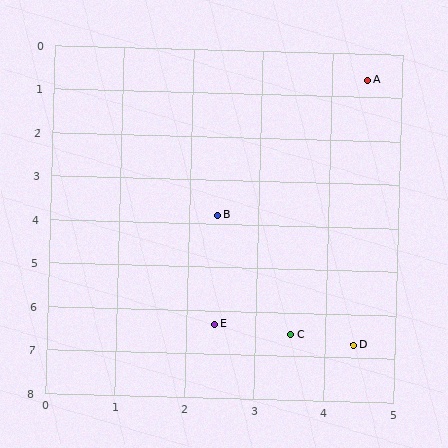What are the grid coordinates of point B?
Point B is at approximately (2.4, 3.8).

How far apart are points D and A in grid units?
Points D and A are about 6.1 grid units apart.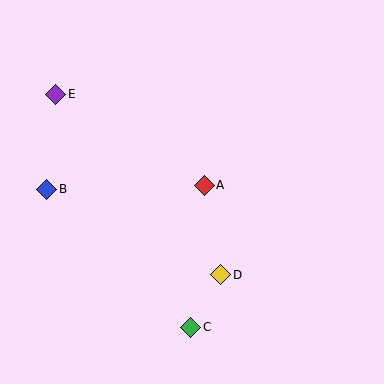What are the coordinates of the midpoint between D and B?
The midpoint between D and B is at (134, 232).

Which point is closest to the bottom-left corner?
Point C is closest to the bottom-left corner.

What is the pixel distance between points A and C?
The distance between A and C is 143 pixels.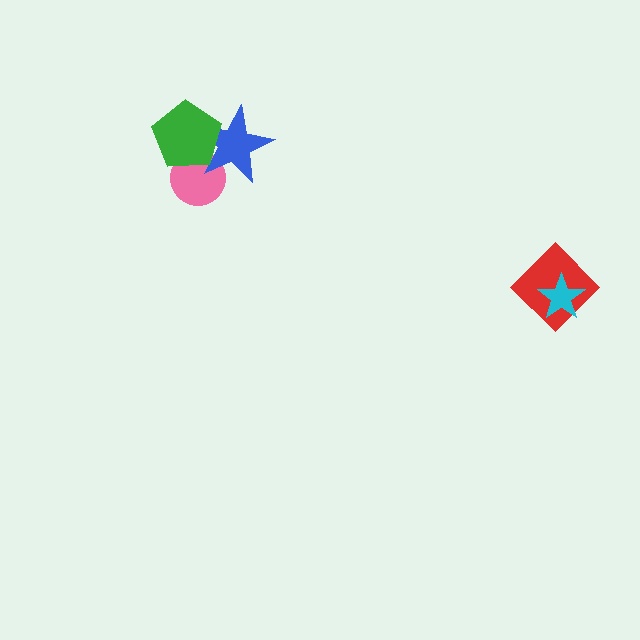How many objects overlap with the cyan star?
1 object overlaps with the cyan star.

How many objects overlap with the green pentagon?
2 objects overlap with the green pentagon.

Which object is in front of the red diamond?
The cyan star is in front of the red diamond.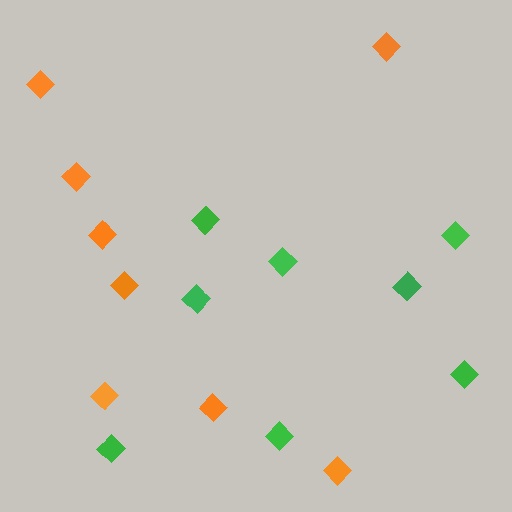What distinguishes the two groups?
There are 2 groups: one group of orange diamonds (8) and one group of green diamonds (8).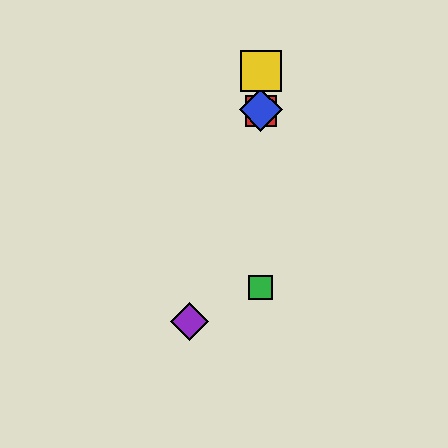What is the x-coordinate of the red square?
The red square is at x≈261.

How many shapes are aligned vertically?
4 shapes (the red square, the blue diamond, the green square, the yellow square) are aligned vertically.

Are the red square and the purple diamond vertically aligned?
No, the red square is at x≈261 and the purple diamond is at x≈190.